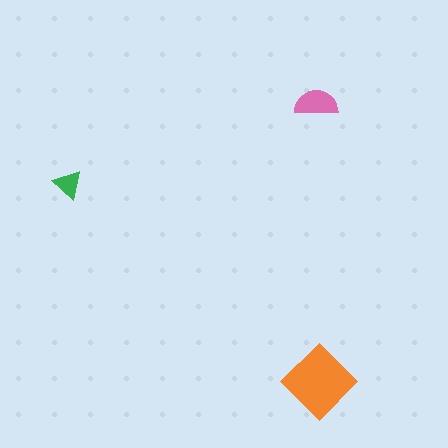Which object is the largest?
The orange diamond.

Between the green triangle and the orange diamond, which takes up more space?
The orange diamond.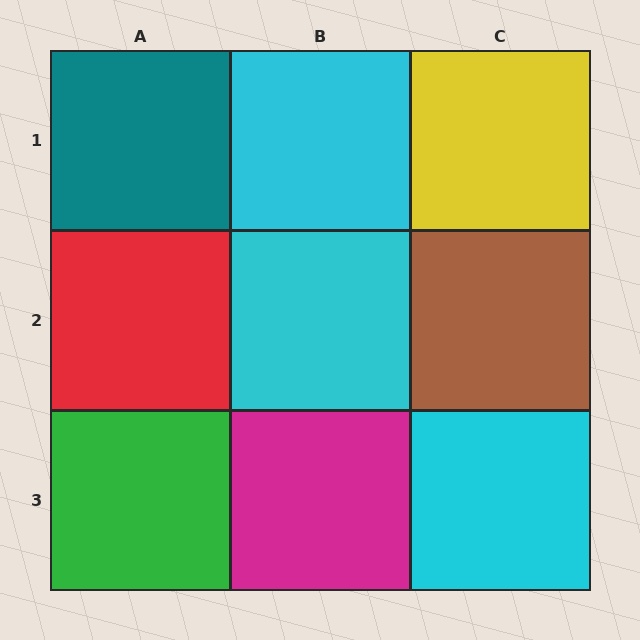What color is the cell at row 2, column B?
Cyan.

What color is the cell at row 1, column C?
Yellow.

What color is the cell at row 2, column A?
Red.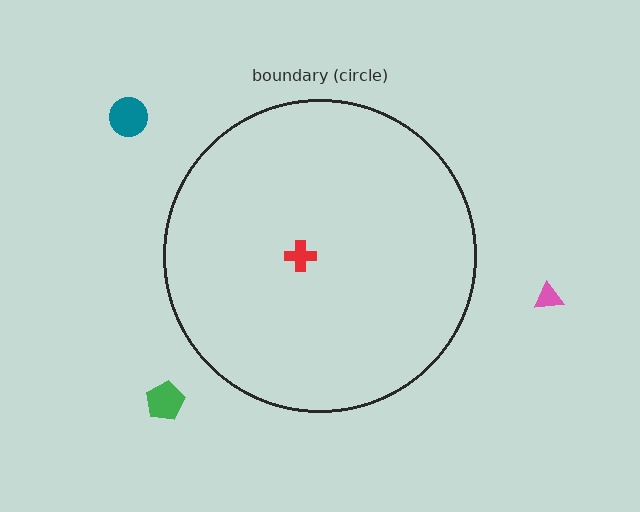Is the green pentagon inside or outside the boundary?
Outside.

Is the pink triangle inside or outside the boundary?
Outside.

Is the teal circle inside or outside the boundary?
Outside.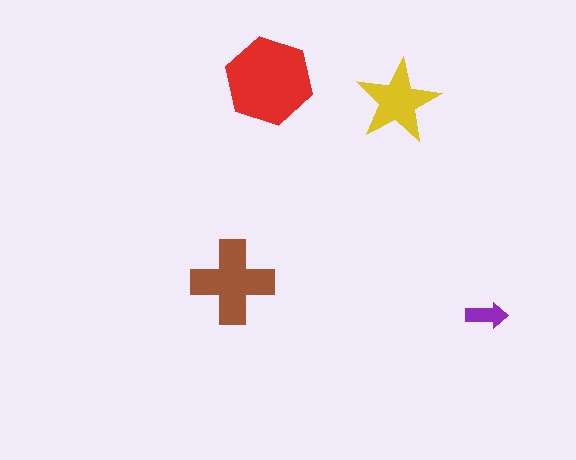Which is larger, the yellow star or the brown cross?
The brown cross.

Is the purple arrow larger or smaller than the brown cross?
Smaller.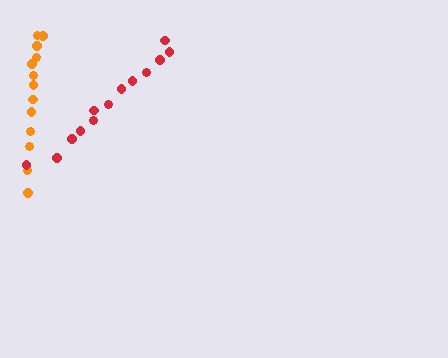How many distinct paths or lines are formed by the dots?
There are 2 distinct paths.